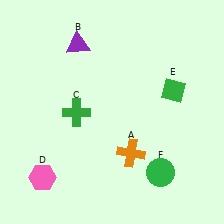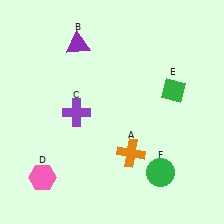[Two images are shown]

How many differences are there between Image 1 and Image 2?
There is 1 difference between the two images.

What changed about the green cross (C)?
In Image 1, C is green. In Image 2, it changed to purple.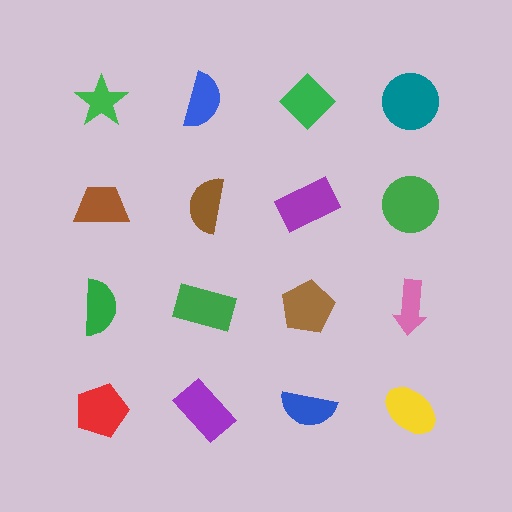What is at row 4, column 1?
A red pentagon.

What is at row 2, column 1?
A brown trapezoid.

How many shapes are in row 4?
4 shapes.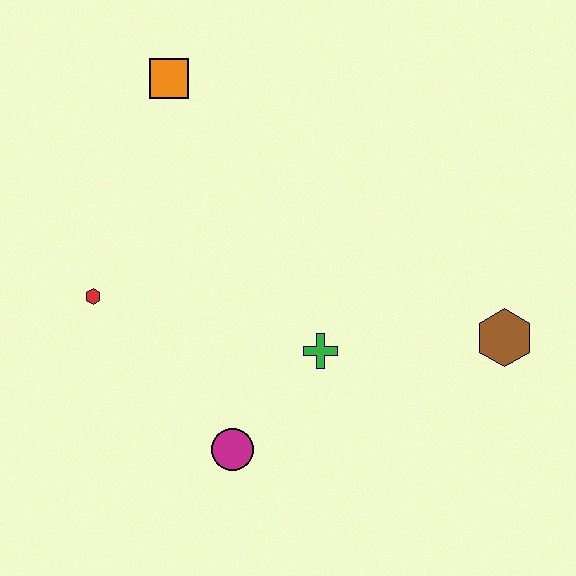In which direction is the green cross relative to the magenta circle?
The green cross is above the magenta circle.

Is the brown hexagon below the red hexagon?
Yes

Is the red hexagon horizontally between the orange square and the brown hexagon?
No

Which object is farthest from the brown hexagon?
The orange square is farthest from the brown hexagon.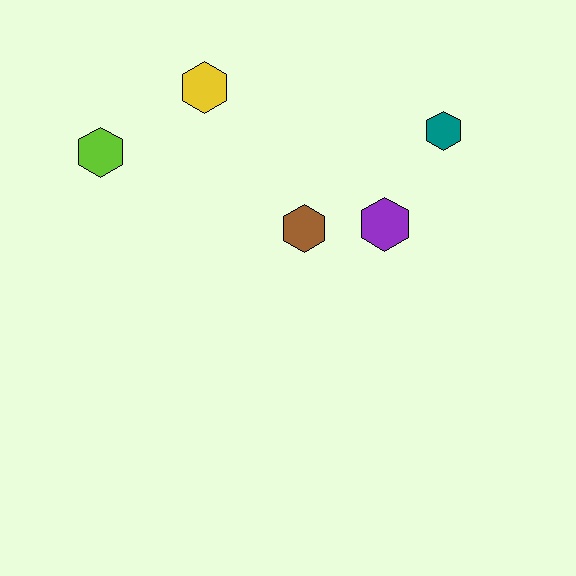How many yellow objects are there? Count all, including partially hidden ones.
There is 1 yellow object.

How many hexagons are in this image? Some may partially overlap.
There are 5 hexagons.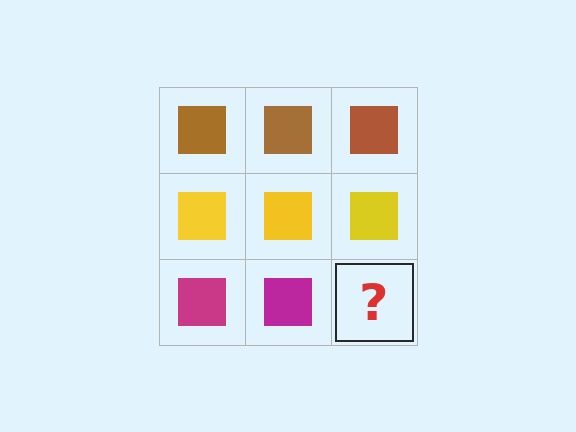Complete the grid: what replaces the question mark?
The question mark should be replaced with a magenta square.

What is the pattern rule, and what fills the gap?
The rule is that each row has a consistent color. The gap should be filled with a magenta square.